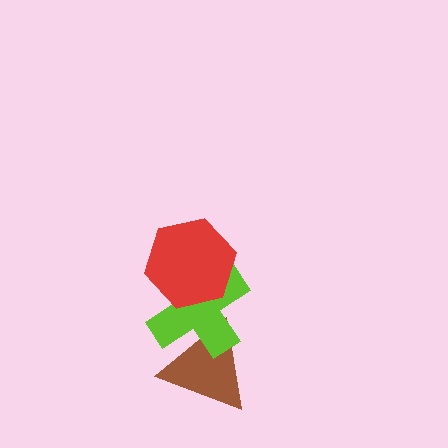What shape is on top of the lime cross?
The red hexagon is on top of the lime cross.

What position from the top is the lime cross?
The lime cross is 2nd from the top.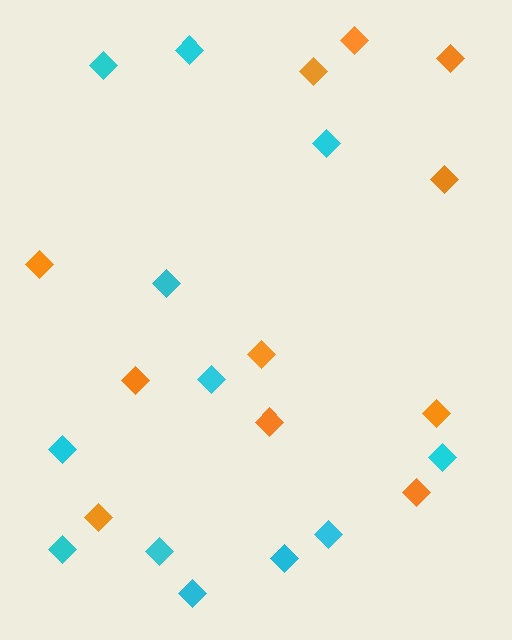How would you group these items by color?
There are 2 groups: one group of cyan diamonds (12) and one group of orange diamonds (11).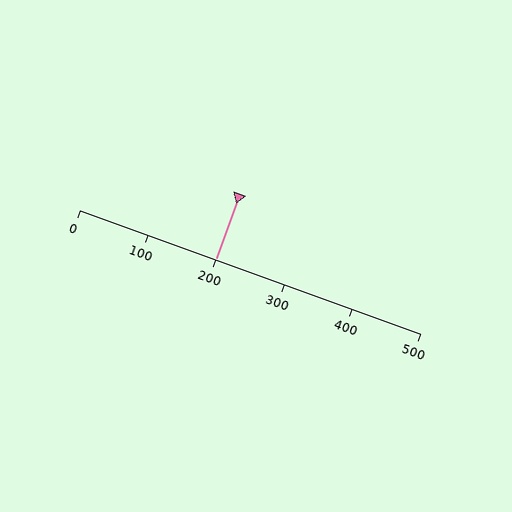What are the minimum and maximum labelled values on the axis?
The axis runs from 0 to 500.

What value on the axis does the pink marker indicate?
The marker indicates approximately 200.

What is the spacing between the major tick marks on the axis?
The major ticks are spaced 100 apart.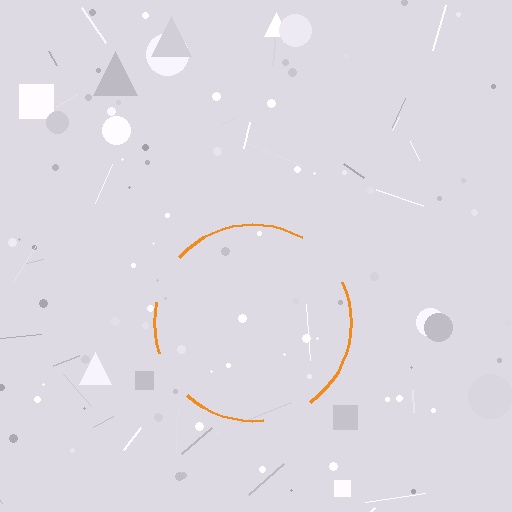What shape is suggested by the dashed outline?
The dashed outline suggests a circle.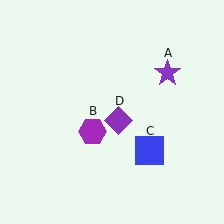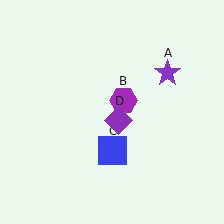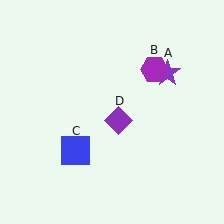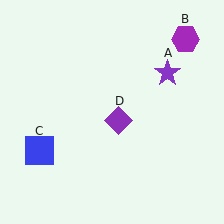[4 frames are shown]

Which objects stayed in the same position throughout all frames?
Purple star (object A) and purple diamond (object D) remained stationary.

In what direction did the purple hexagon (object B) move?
The purple hexagon (object B) moved up and to the right.